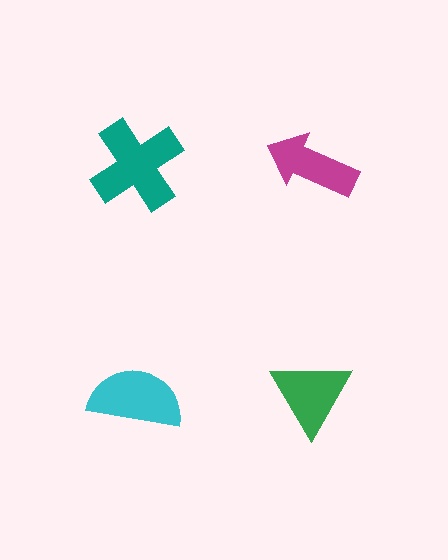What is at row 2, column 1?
A cyan semicircle.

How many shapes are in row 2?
2 shapes.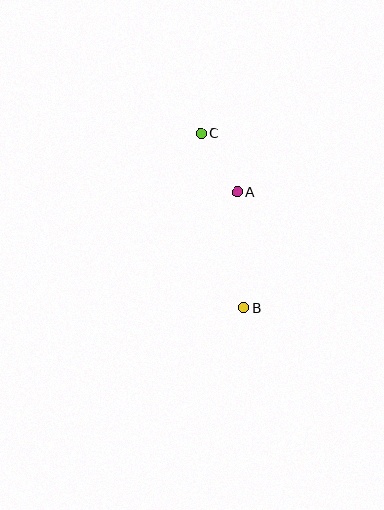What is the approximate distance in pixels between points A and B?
The distance between A and B is approximately 116 pixels.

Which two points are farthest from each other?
Points B and C are farthest from each other.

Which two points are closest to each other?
Points A and C are closest to each other.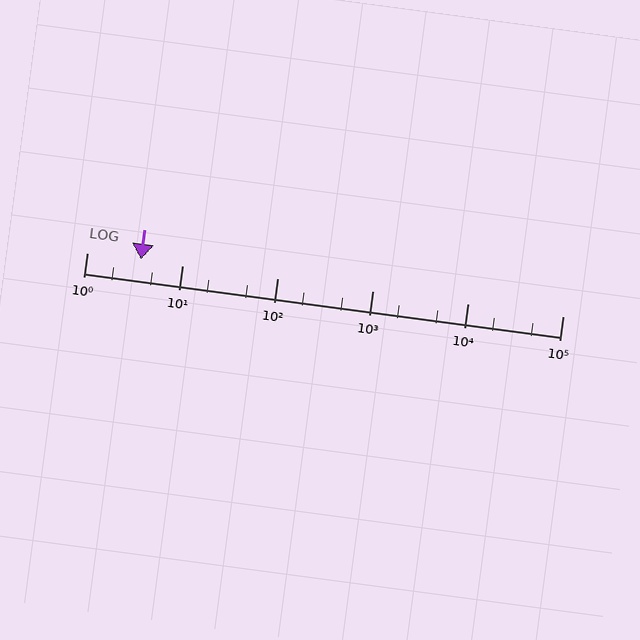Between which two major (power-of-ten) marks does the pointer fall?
The pointer is between 1 and 10.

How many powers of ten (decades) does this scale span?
The scale spans 5 decades, from 1 to 100000.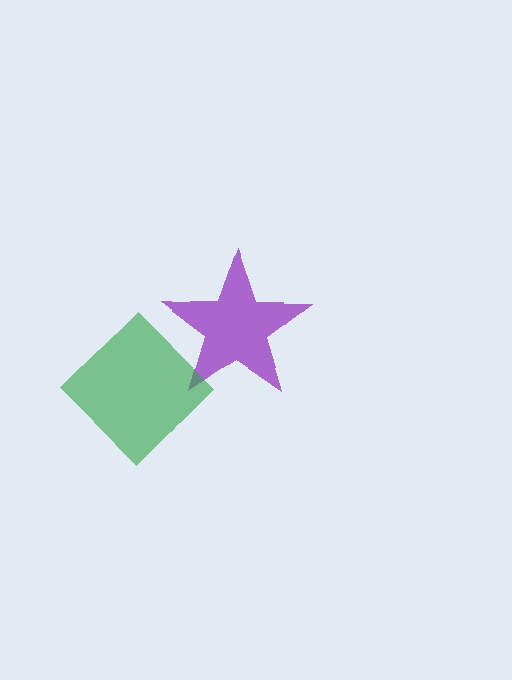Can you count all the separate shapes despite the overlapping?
Yes, there are 2 separate shapes.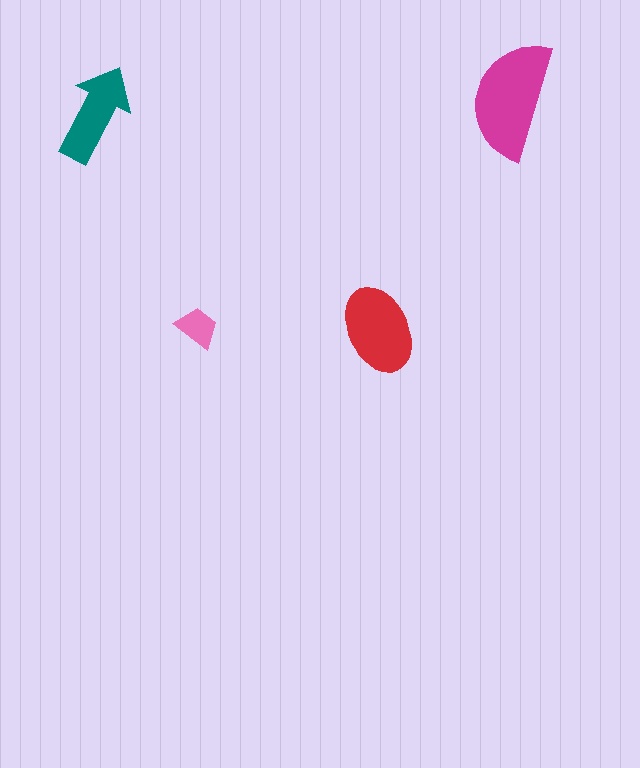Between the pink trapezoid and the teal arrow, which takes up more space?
The teal arrow.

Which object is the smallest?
The pink trapezoid.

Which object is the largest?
The magenta semicircle.